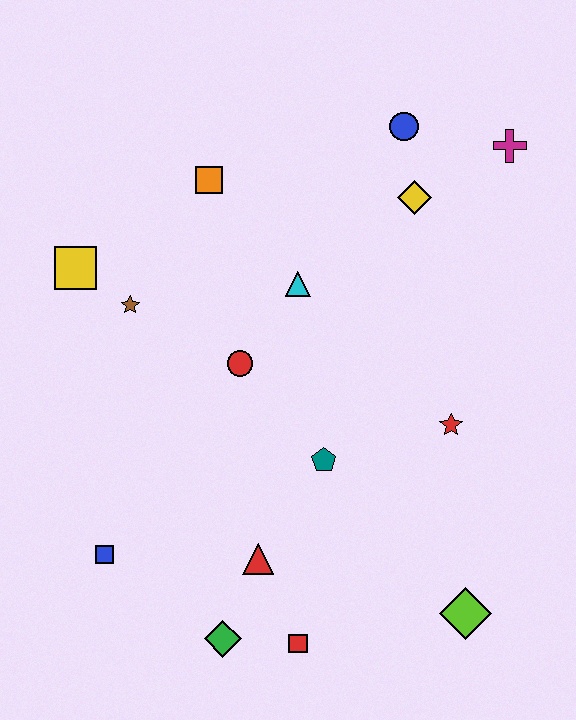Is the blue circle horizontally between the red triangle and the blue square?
No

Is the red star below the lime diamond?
No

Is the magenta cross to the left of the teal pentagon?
No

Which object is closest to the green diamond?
The red square is closest to the green diamond.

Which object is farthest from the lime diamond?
The yellow square is farthest from the lime diamond.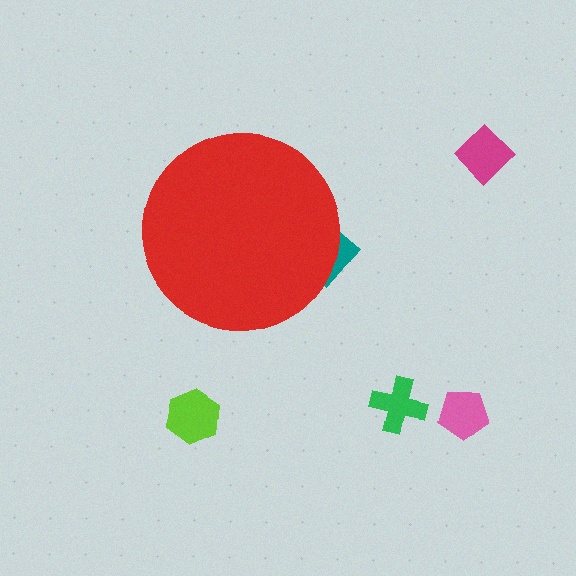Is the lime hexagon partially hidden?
No, the lime hexagon is fully visible.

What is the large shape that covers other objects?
A red circle.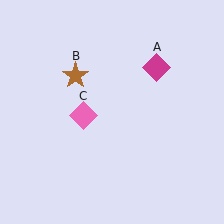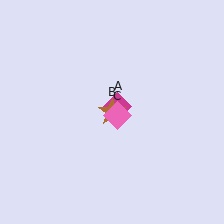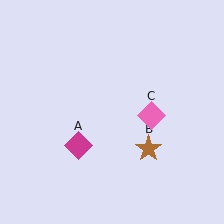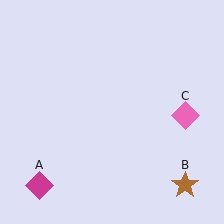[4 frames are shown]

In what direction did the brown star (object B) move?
The brown star (object B) moved down and to the right.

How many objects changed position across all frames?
3 objects changed position: magenta diamond (object A), brown star (object B), pink diamond (object C).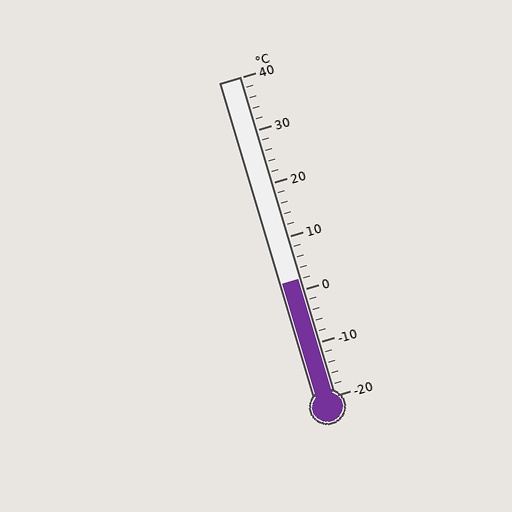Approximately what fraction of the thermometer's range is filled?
The thermometer is filled to approximately 35% of its range.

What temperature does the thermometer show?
The thermometer shows approximately 2°C.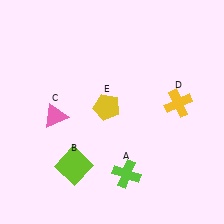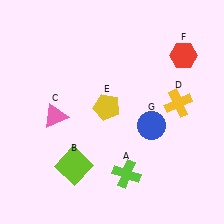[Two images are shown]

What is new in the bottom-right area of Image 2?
A blue circle (G) was added in the bottom-right area of Image 2.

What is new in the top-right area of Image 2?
A red hexagon (F) was added in the top-right area of Image 2.